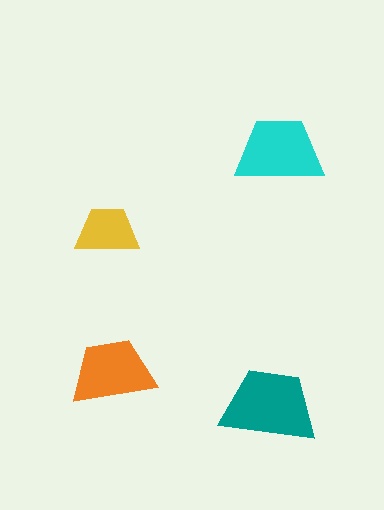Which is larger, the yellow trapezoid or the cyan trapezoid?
The cyan one.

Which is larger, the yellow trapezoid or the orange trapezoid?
The orange one.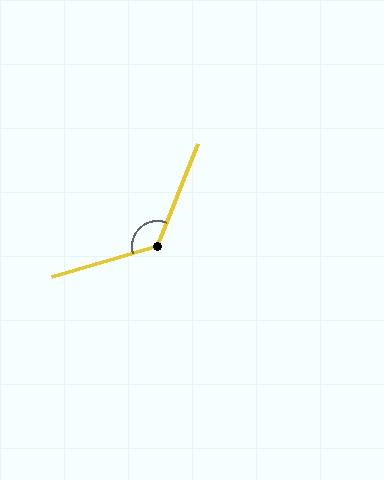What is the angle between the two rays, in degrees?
Approximately 128 degrees.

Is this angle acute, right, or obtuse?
It is obtuse.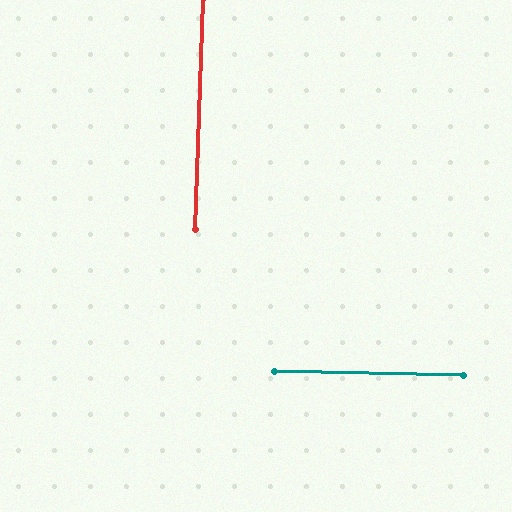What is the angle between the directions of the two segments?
Approximately 89 degrees.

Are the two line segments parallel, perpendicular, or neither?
Perpendicular — they meet at approximately 89°.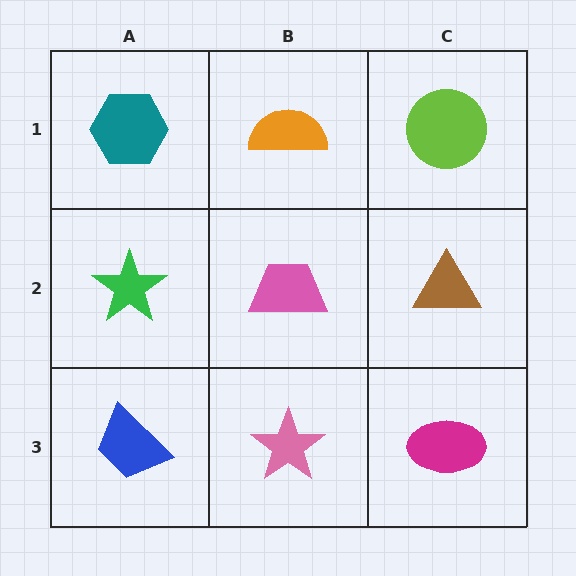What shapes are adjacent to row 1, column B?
A pink trapezoid (row 2, column B), a teal hexagon (row 1, column A), a lime circle (row 1, column C).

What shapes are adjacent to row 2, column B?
An orange semicircle (row 1, column B), a pink star (row 3, column B), a green star (row 2, column A), a brown triangle (row 2, column C).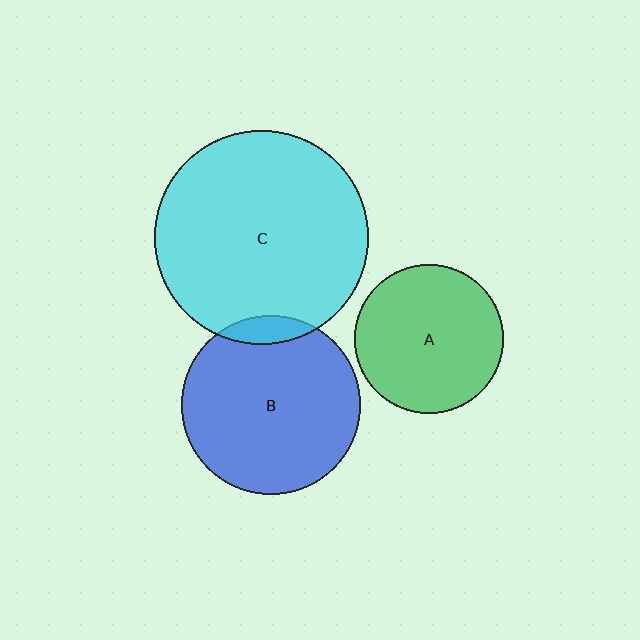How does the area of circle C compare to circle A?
Approximately 2.0 times.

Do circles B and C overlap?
Yes.